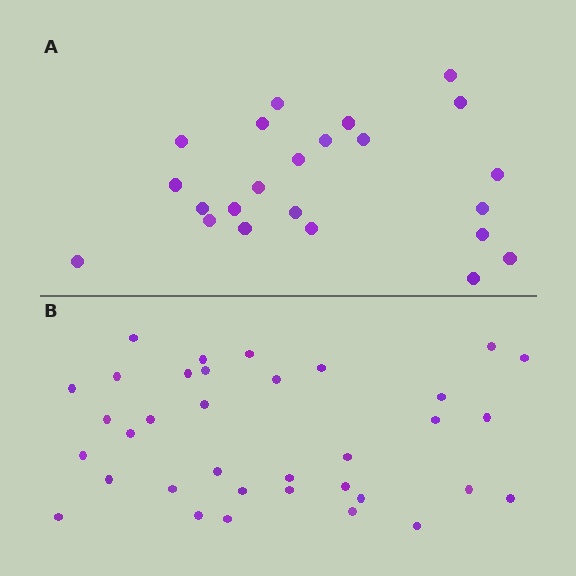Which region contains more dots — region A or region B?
Region B (the bottom region) has more dots.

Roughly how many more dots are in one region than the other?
Region B has roughly 12 or so more dots than region A.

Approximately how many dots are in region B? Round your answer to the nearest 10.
About 40 dots. (The exact count is 35, which rounds to 40.)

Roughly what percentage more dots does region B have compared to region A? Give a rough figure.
About 50% more.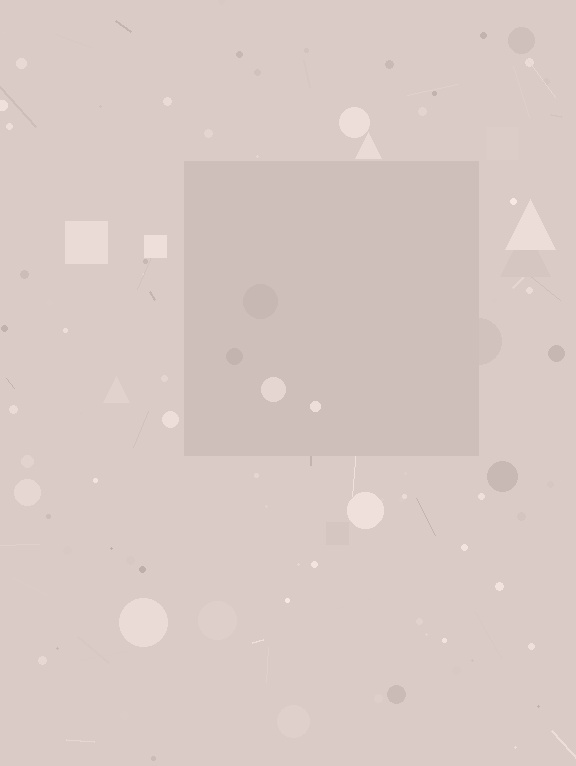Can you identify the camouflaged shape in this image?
The camouflaged shape is a square.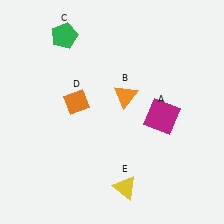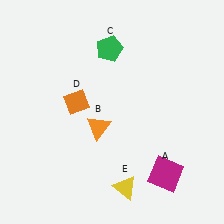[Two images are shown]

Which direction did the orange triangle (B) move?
The orange triangle (B) moved down.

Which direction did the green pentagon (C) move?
The green pentagon (C) moved right.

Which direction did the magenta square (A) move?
The magenta square (A) moved down.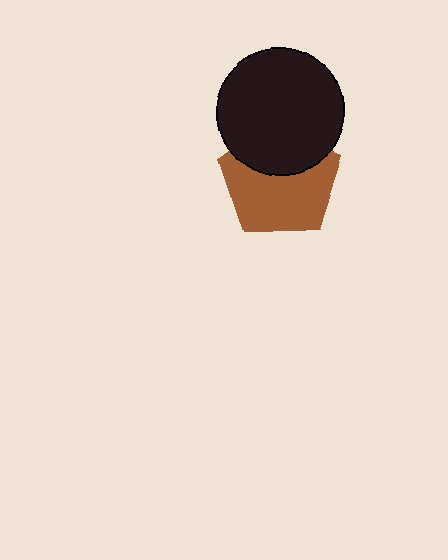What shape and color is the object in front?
The object in front is a black circle.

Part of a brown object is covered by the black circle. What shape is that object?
It is a pentagon.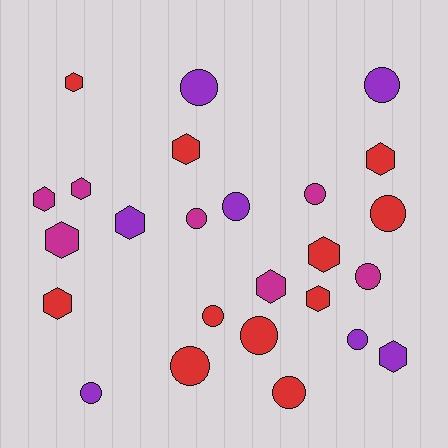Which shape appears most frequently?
Circle, with 13 objects.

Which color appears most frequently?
Red, with 11 objects.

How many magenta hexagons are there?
There are 4 magenta hexagons.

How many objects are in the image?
There are 25 objects.